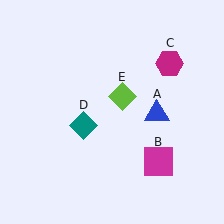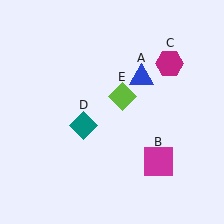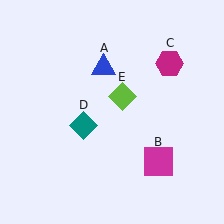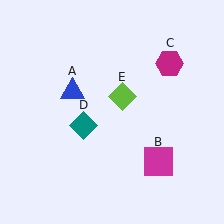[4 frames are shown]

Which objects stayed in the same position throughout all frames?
Magenta square (object B) and magenta hexagon (object C) and teal diamond (object D) and lime diamond (object E) remained stationary.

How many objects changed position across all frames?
1 object changed position: blue triangle (object A).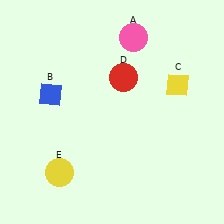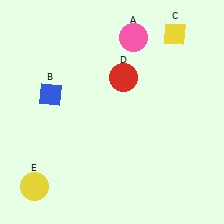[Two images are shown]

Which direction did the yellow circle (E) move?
The yellow circle (E) moved left.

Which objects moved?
The objects that moved are: the yellow diamond (C), the yellow circle (E).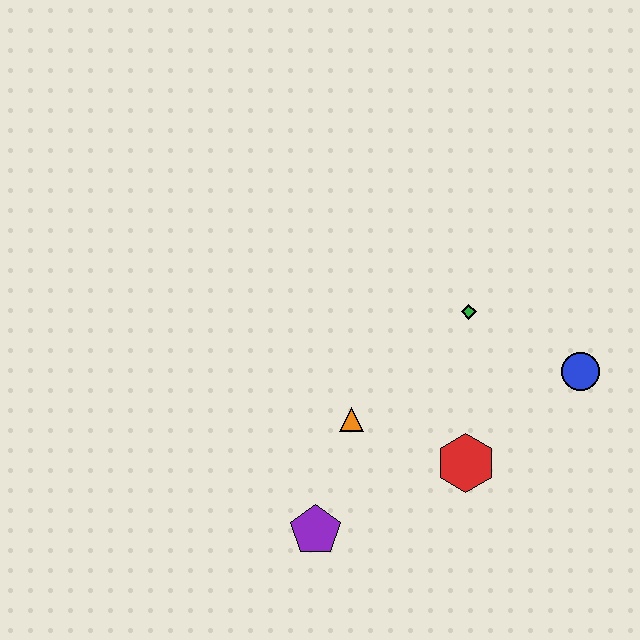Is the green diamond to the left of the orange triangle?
No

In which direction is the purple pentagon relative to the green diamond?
The purple pentagon is below the green diamond.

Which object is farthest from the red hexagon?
The purple pentagon is farthest from the red hexagon.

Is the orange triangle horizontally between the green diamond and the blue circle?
No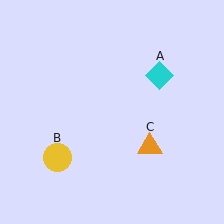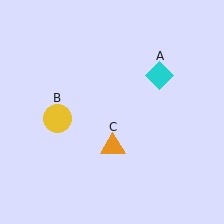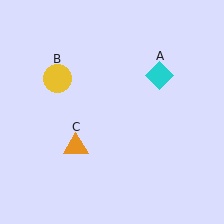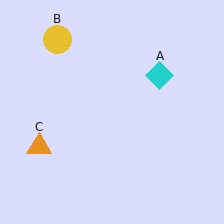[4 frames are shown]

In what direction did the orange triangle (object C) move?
The orange triangle (object C) moved left.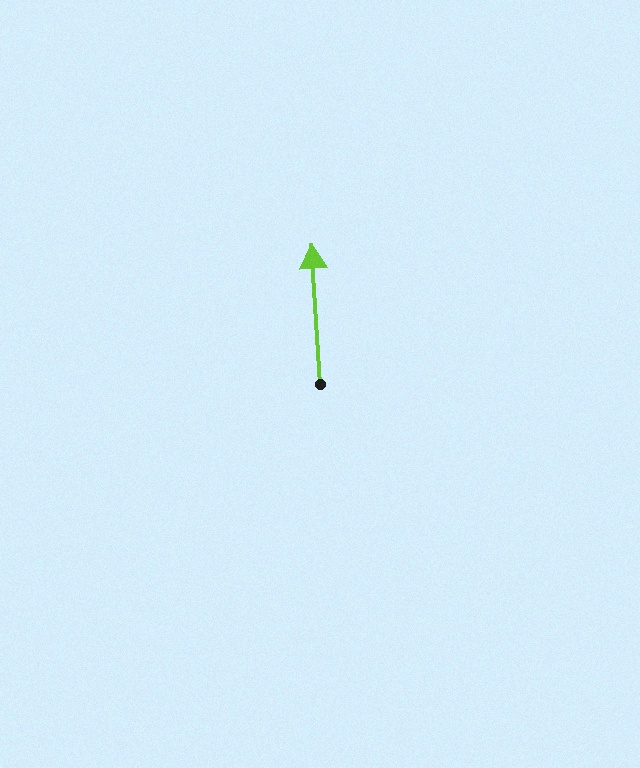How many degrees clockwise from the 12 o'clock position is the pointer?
Approximately 357 degrees.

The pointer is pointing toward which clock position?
Roughly 12 o'clock.